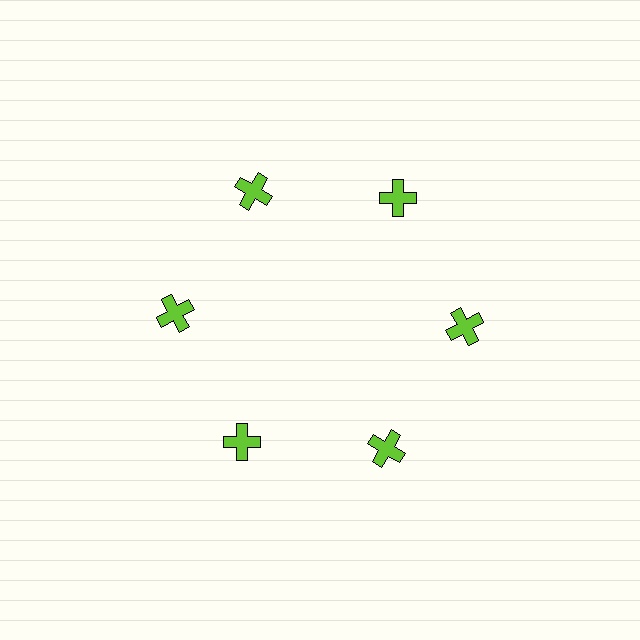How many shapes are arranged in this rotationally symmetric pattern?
There are 6 shapes, arranged in 6 groups of 1.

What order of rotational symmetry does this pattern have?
This pattern has 6-fold rotational symmetry.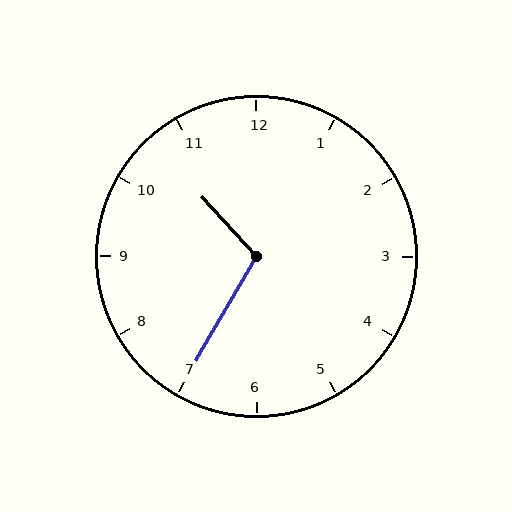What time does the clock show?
10:35.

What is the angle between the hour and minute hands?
Approximately 108 degrees.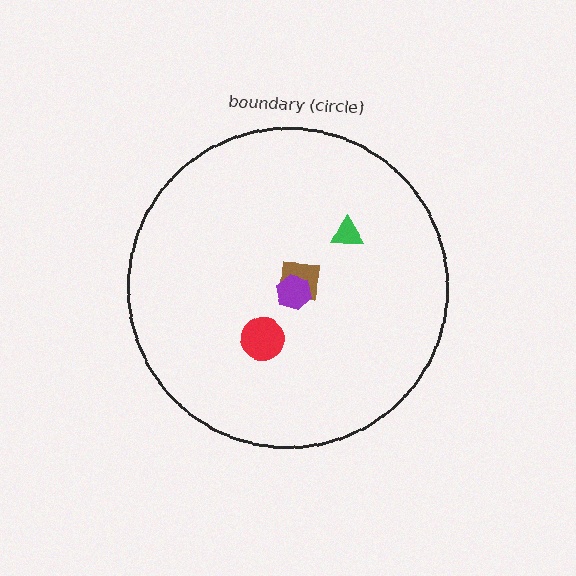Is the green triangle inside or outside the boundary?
Inside.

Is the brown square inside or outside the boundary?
Inside.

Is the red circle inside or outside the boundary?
Inside.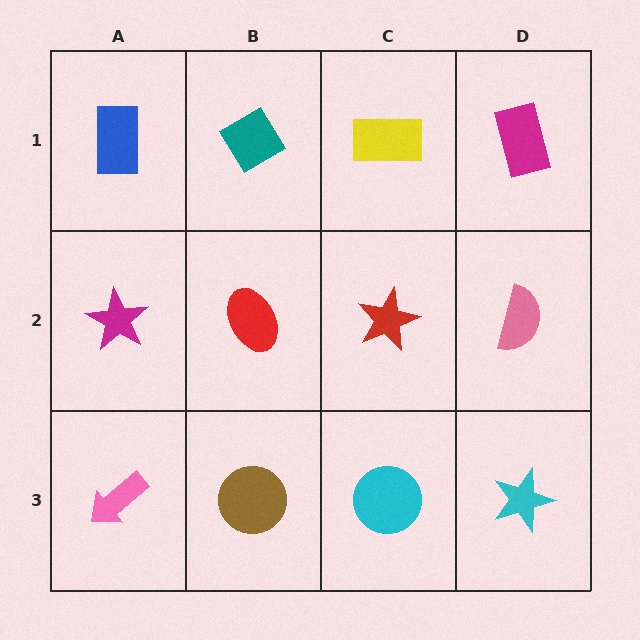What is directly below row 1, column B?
A red ellipse.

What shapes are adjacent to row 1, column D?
A pink semicircle (row 2, column D), a yellow rectangle (row 1, column C).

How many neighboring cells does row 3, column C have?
3.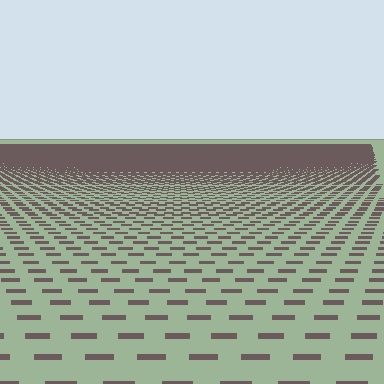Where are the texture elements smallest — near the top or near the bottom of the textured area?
Near the top.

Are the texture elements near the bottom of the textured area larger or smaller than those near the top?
Larger. Near the bottom, elements are closer to the viewer and appear at a bigger on-screen size.